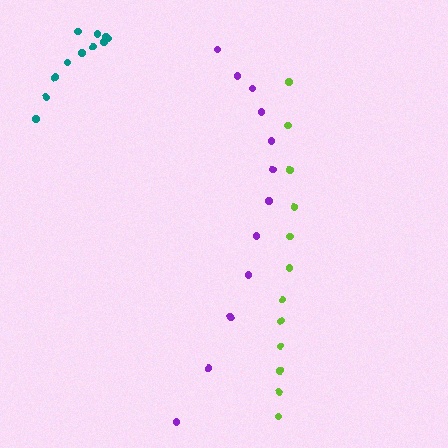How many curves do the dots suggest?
There are 3 distinct paths.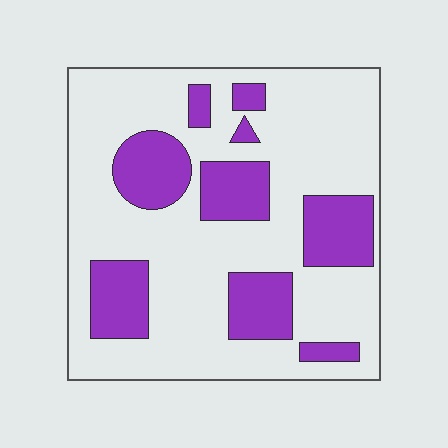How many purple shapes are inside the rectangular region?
9.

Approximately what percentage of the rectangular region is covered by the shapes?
Approximately 25%.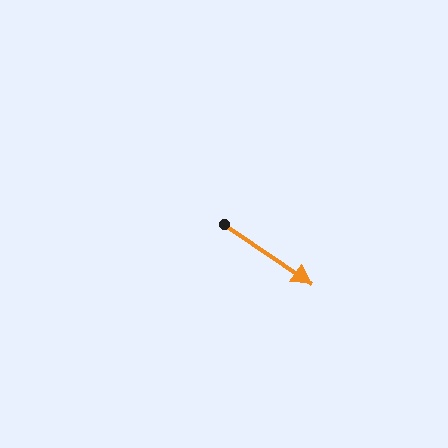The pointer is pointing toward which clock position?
Roughly 4 o'clock.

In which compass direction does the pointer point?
Southeast.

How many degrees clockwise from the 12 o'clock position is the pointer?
Approximately 124 degrees.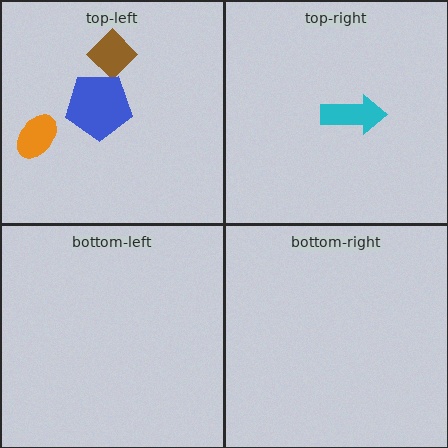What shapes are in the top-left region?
The brown diamond, the blue pentagon, the orange ellipse.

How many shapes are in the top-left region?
3.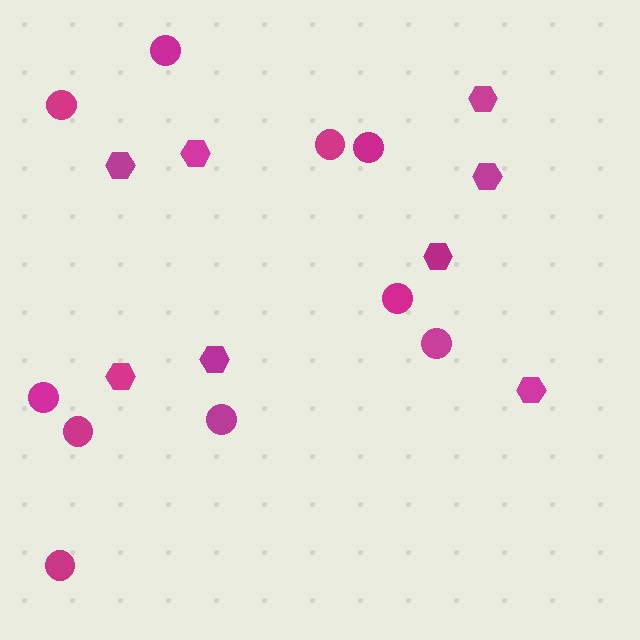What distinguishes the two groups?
There are 2 groups: one group of hexagons (8) and one group of circles (10).